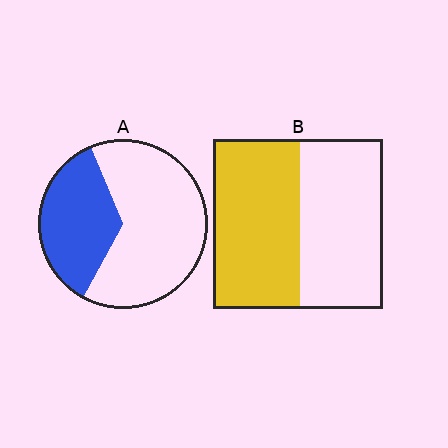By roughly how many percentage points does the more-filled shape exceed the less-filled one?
By roughly 15 percentage points (B over A).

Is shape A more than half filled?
No.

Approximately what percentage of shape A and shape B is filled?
A is approximately 35% and B is approximately 50%.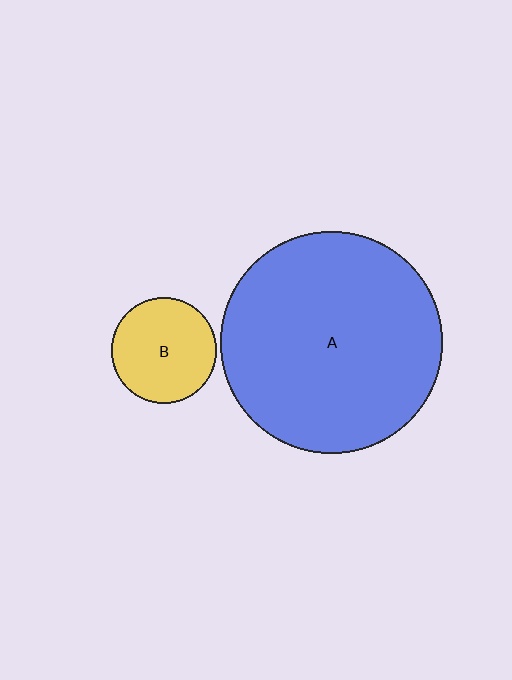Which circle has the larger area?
Circle A (blue).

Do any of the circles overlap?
No, none of the circles overlap.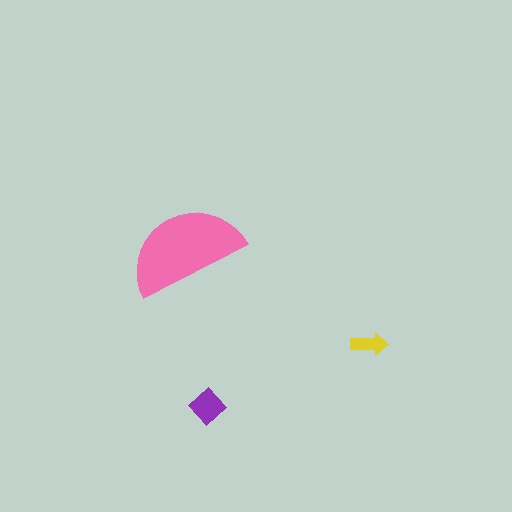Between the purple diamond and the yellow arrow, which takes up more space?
The purple diamond.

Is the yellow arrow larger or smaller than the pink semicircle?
Smaller.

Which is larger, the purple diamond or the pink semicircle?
The pink semicircle.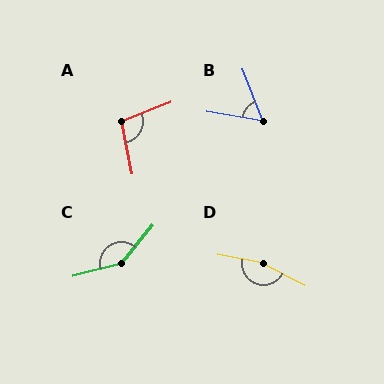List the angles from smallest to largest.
B (59°), A (100°), C (145°), D (164°).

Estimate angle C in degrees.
Approximately 145 degrees.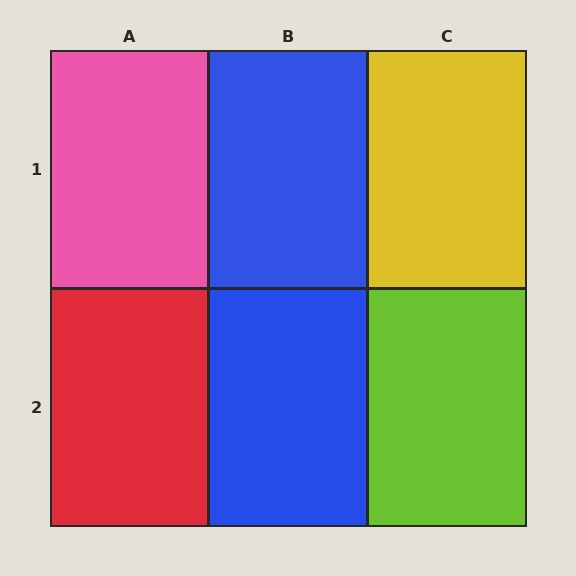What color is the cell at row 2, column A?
Red.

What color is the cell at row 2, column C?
Lime.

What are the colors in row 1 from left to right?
Pink, blue, yellow.